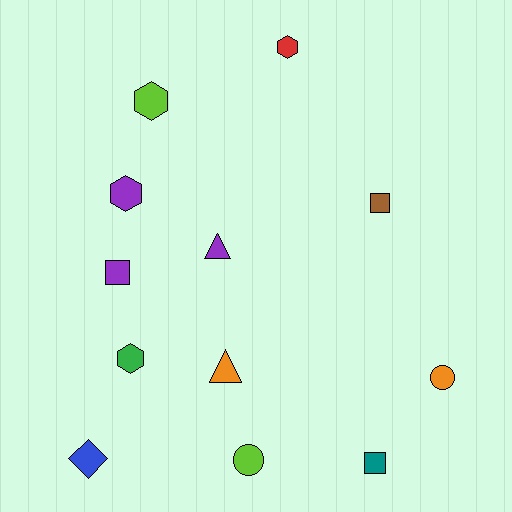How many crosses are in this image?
There are no crosses.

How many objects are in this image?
There are 12 objects.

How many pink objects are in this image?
There are no pink objects.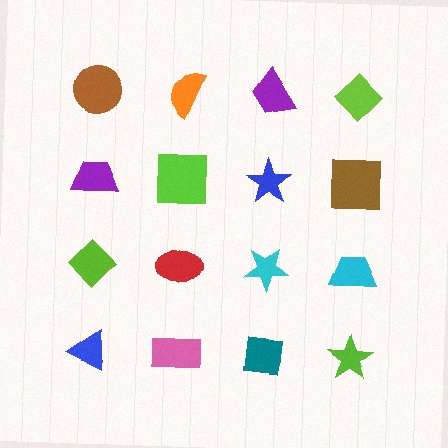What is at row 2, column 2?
A lime square.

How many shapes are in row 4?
4 shapes.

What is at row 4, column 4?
A lime star.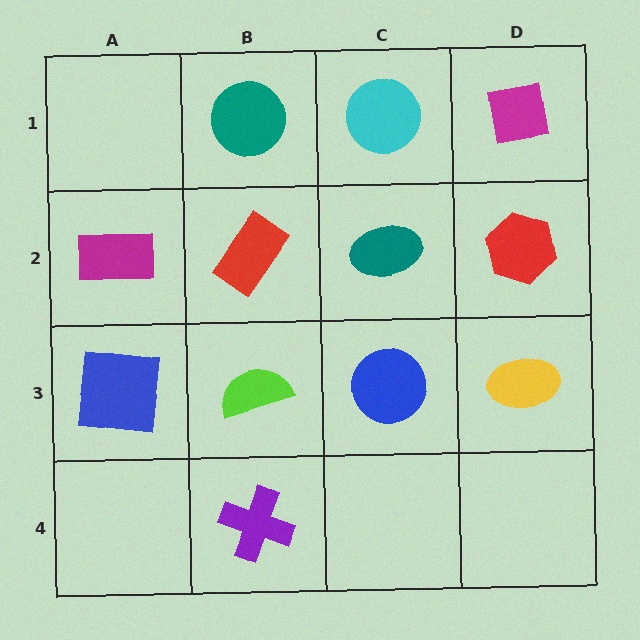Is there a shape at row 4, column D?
No, that cell is empty.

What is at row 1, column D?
A magenta square.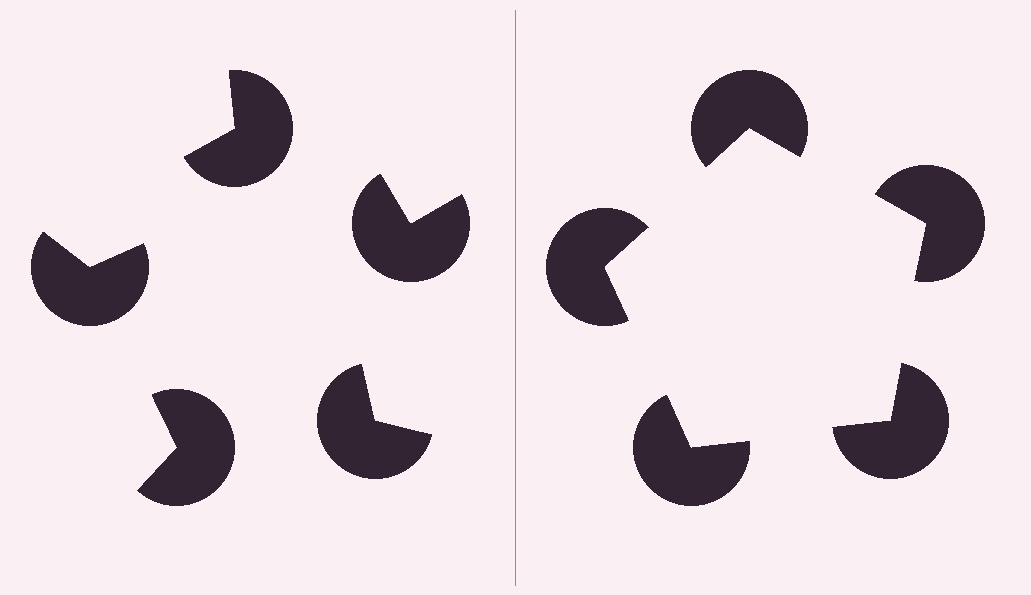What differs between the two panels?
The pac-man discs are positioned identically on both sides; only the wedge orientations differ. On the right they align to a pentagon; on the left they are misaligned.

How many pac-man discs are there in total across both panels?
10 — 5 on each side.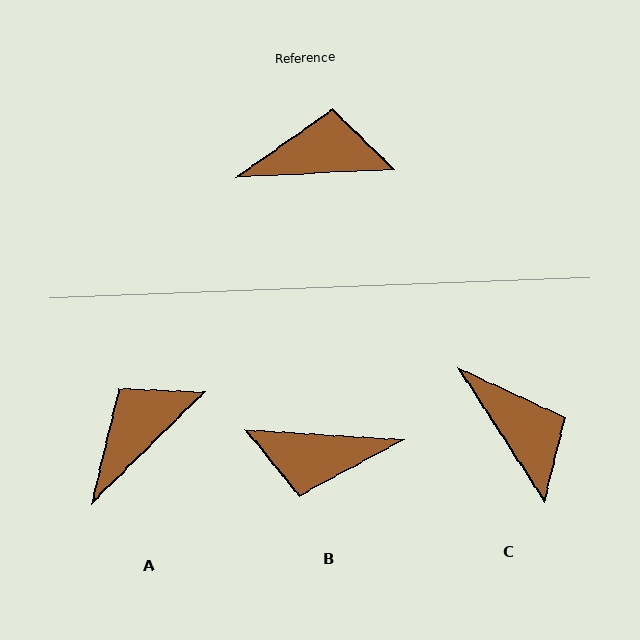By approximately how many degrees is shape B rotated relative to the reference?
Approximately 174 degrees counter-clockwise.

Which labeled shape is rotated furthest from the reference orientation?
B, about 174 degrees away.